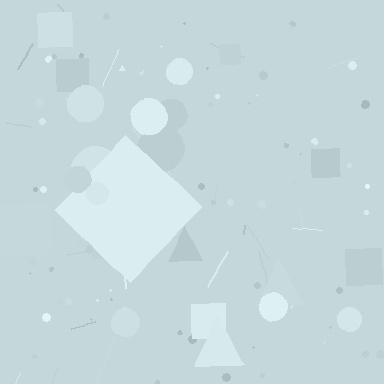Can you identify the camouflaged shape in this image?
The camouflaged shape is a diamond.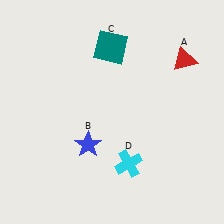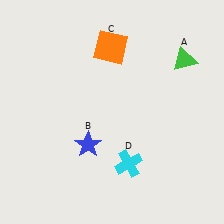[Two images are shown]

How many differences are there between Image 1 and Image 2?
There are 2 differences between the two images.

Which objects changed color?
A changed from red to green. C changed from teal to orange.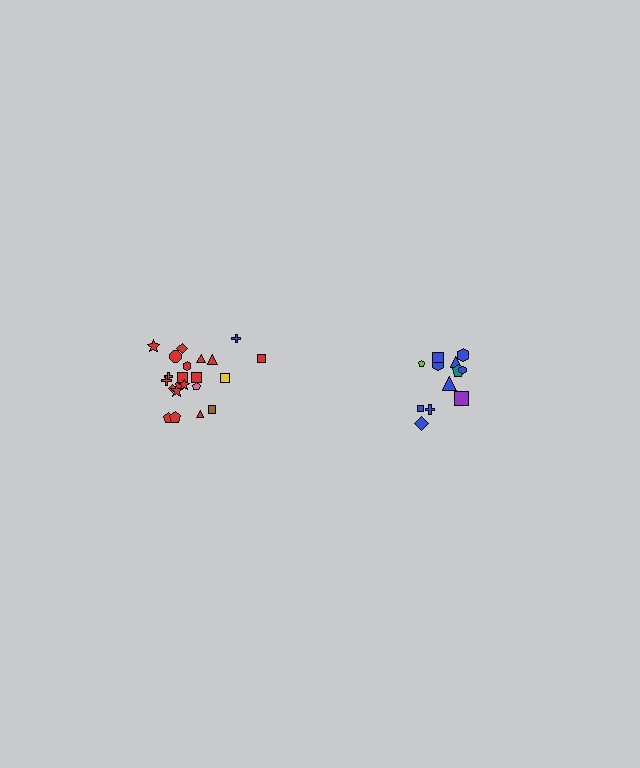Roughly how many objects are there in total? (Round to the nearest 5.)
Roughly 35 objects in total.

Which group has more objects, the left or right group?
The left group.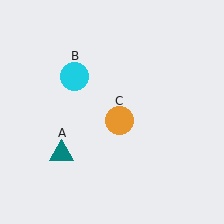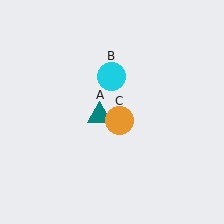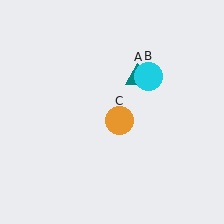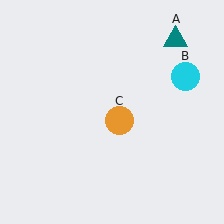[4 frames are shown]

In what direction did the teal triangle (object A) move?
The teal triangle (object A) moved up and to the right.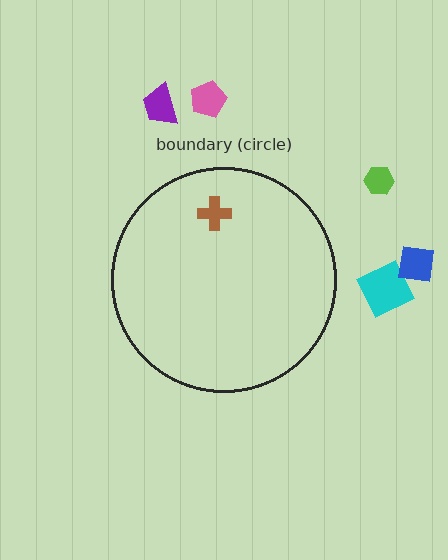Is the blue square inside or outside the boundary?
Outside.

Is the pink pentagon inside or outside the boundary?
Outside.